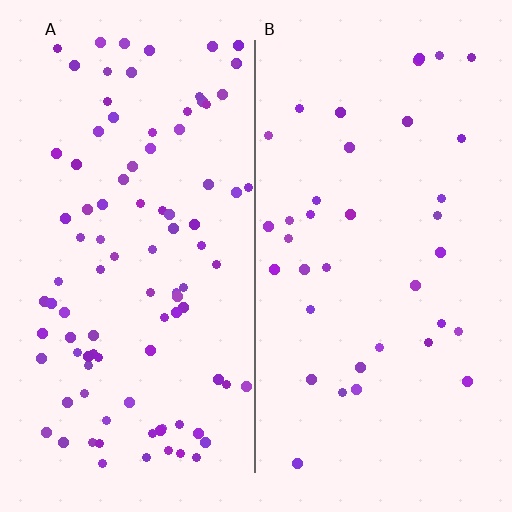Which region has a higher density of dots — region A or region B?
A (the left).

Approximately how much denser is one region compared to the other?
Approximately 2.6× — region A over region B.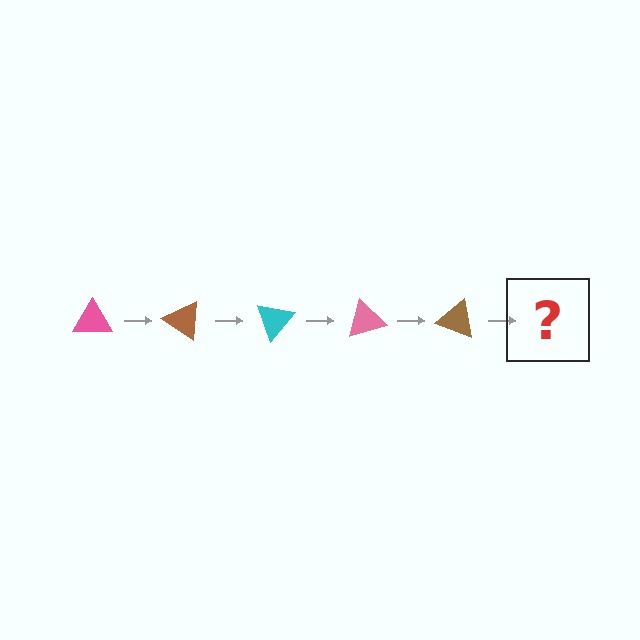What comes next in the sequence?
The next element should be a cyan triangle, rotated 175 degrees from the start.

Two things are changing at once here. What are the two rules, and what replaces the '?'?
The two rules are that it rotates 35 degrees each step and the color cycles through pink, brown, and cyan. The '?' should be a cyan triangle, rotated 175 degrees from the start.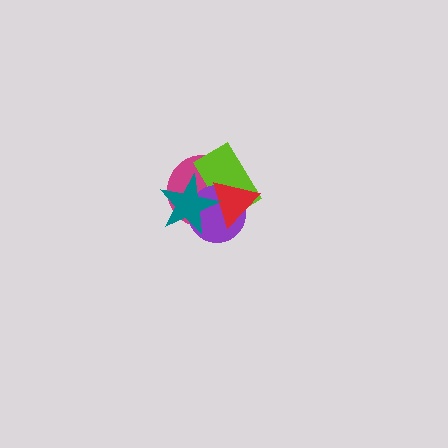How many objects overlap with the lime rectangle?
4 objects overlap with the lime rectangle.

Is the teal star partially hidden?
No, no other shape covers it.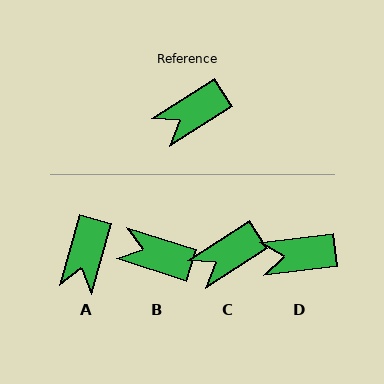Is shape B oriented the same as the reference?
No, it is off by about 50 degrees.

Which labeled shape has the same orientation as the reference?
C.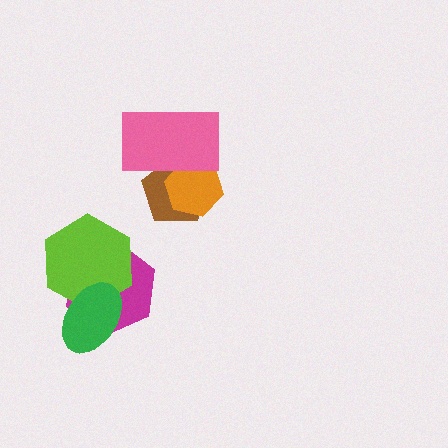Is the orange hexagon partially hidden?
Yes, it is partially covered by another shape.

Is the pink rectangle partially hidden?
No, no other shape covers it.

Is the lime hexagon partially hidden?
Yes, it is partially covered by another shape.